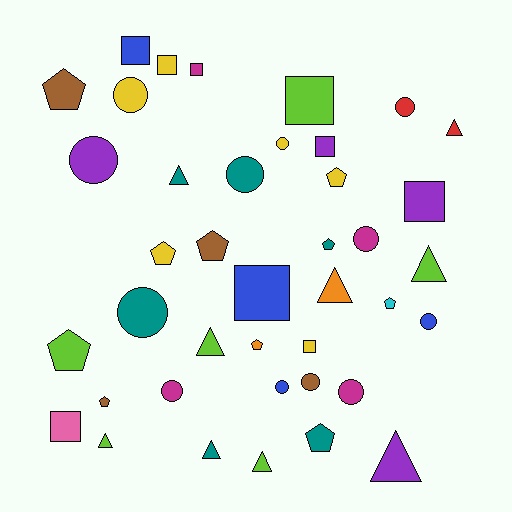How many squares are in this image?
There are 9 squares.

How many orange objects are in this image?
There are 2 orange objects.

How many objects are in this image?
There are 40 objects.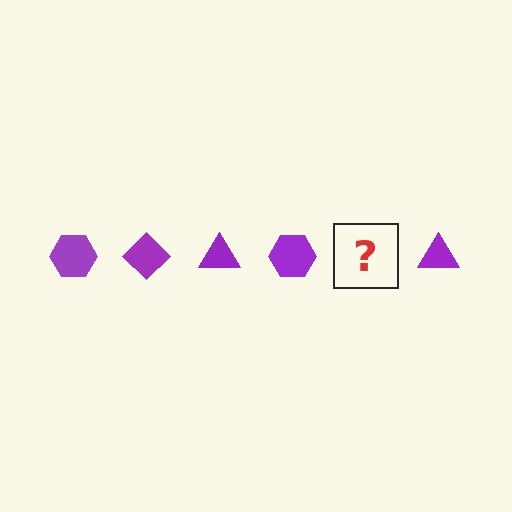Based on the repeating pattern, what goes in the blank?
The blank should be a purple diamond.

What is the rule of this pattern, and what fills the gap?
The rule is that the pattern cycles through hexagon, diamond, triangle shapes in purple. The gap should be filled with a purple diamond.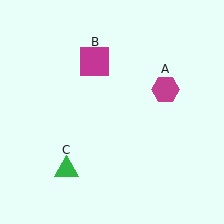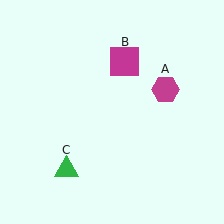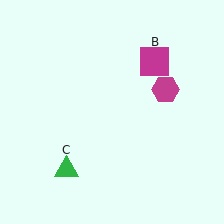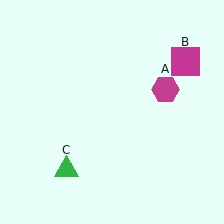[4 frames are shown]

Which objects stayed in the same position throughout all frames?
Magenta hexagon (object A) and green triangle (object C) remained stationary.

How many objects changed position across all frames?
1 object changed position: magenta square (object B).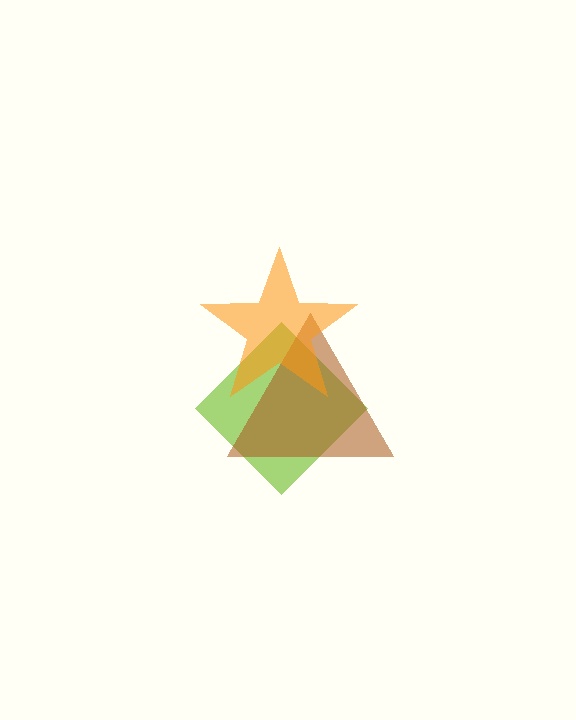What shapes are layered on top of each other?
The layered shapes are: a lime diamond, a brown triangle, an orange star.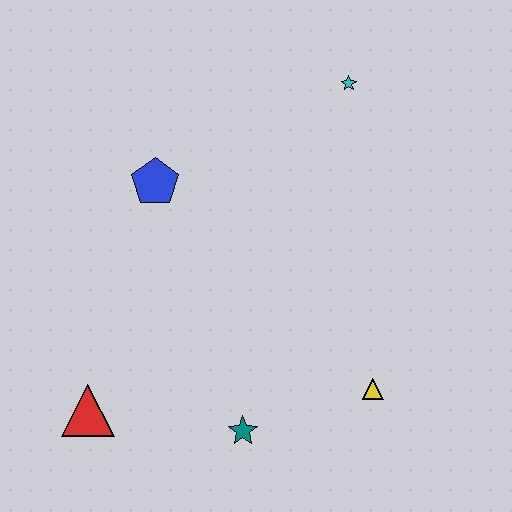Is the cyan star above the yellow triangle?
Yes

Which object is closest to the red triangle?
The teal star is closest to the red triangle.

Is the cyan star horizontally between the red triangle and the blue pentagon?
No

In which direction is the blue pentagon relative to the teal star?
The blue pentagon is above the teal star.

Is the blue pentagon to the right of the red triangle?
Yes